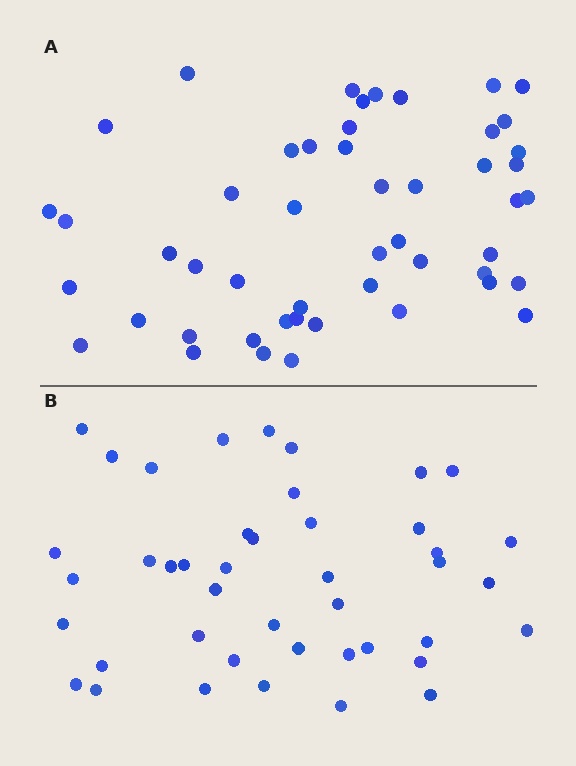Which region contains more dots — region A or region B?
Region A (the top region) has more dots.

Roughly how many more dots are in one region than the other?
Region A has roughly 8 or so more dots than region B.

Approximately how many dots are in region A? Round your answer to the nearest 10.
About 50 dots.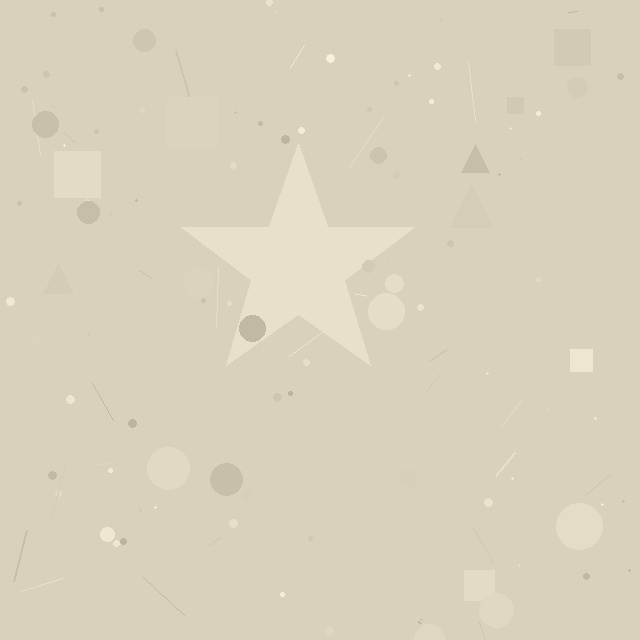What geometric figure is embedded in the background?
A star is embedded in the background.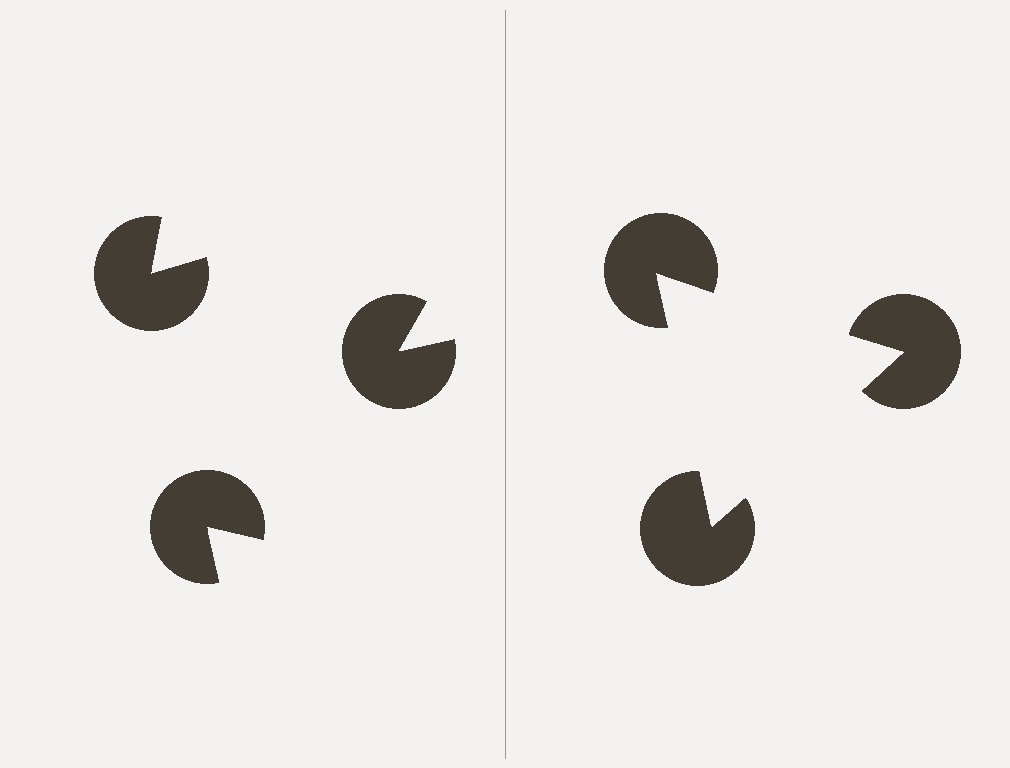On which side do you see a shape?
An illusory triangle appears on the right side. On the left side the wedge cuts are rotated, so no coherent shape forms.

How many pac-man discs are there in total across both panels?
6 — 3 on each side.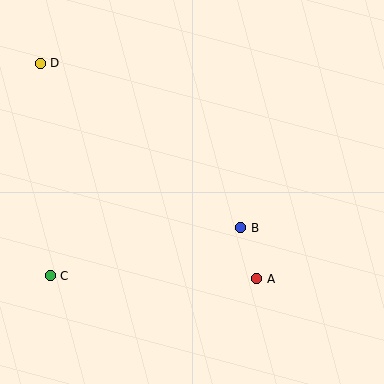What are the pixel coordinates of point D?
Point D is at (40, 63).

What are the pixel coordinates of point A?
Point A is at (257, 279).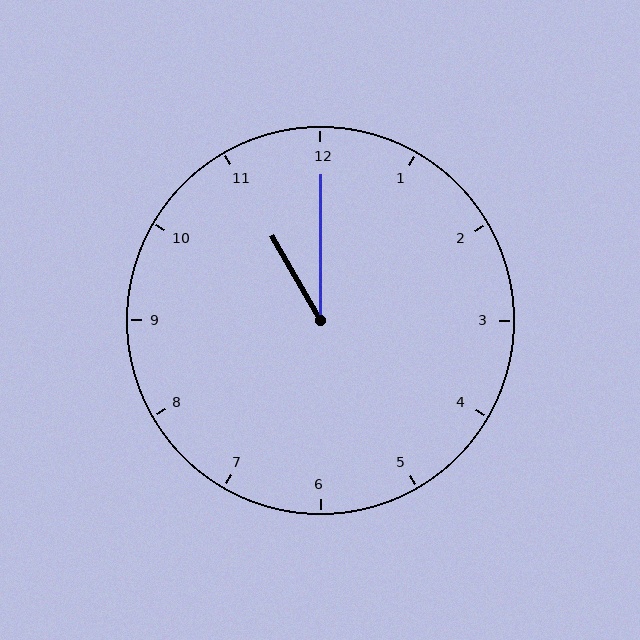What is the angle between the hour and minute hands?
Approximately 30 degrees.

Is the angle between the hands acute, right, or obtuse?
It is acute.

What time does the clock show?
11:00.